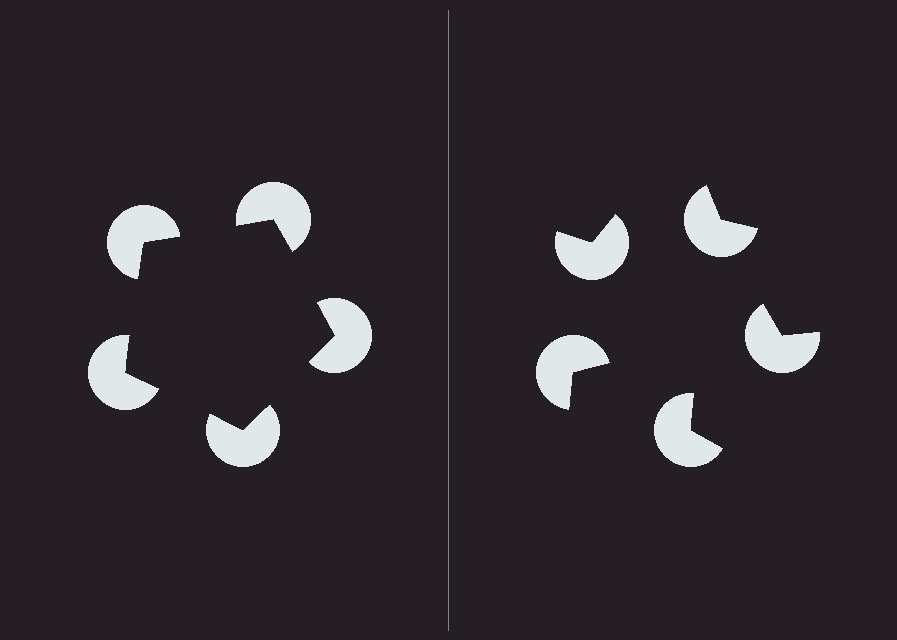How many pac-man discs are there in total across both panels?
10 — 5 on each side.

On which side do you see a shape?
An illusory pentagon appears on the left side. On the right side the wedge cuts are rotated, so no coherent shape forms.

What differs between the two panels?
The pac-man discs are positioned identically on both sides; only the wedge orientations differ. On the left they align to a pentagon; on the right they are misaligned.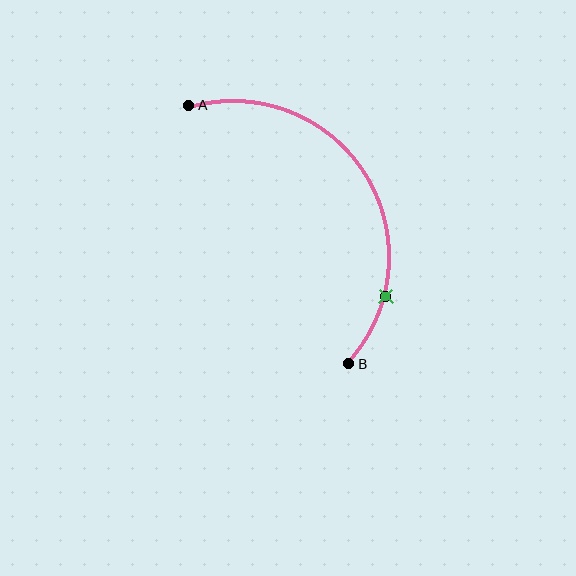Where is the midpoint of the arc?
The arc midpoint is the point on the curve farthest from the straight line joining A and B. It sits to the right of that line.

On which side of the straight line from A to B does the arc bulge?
The arc bulges to the right of the straight line connecting A and B.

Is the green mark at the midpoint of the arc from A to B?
No. The green mark lies on the arc but is closer to endpoint B. The arc midpoint would be at the point on the curve equidistant along the arc from both A and B.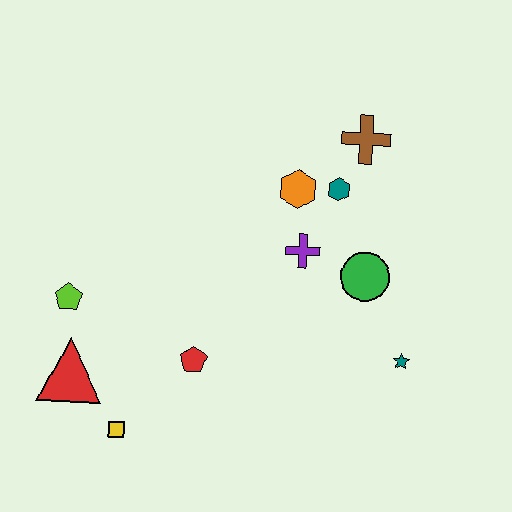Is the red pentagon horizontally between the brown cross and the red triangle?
Yes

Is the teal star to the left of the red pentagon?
No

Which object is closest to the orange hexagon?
The teal hexagon is closest to the orange hexagon.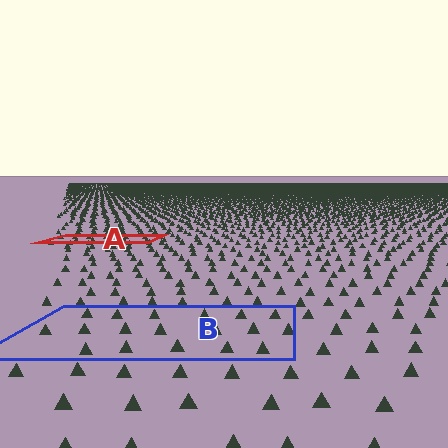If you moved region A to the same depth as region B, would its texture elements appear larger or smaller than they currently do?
They would appear larger. At a closer depth, the same texture elements are projected at a bigger on-screen size.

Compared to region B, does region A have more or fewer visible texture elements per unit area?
Region A has more texture elements per unit area — they are packed more densely because it is farther away.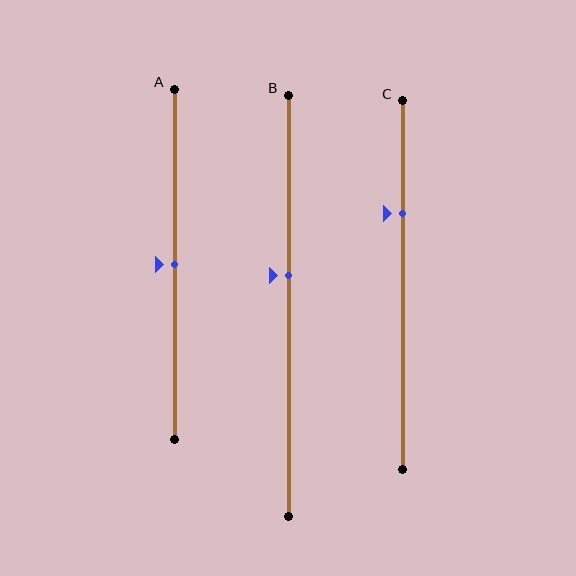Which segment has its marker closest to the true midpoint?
Segment A has its marker closest to the true midpoint.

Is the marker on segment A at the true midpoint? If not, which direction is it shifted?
Yes, the marker on segment A is at the true midpoint.